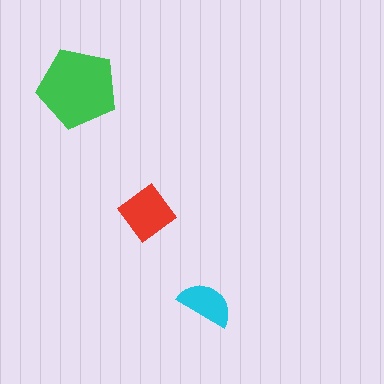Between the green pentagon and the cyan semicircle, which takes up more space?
The green pentagon.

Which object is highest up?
The green pentagon is topmost.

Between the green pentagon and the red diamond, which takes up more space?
The green pentagon.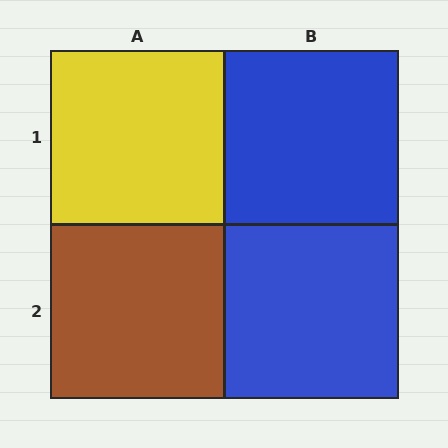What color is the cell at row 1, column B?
Blue.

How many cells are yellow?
1 cell is yellow.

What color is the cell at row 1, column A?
Yellow.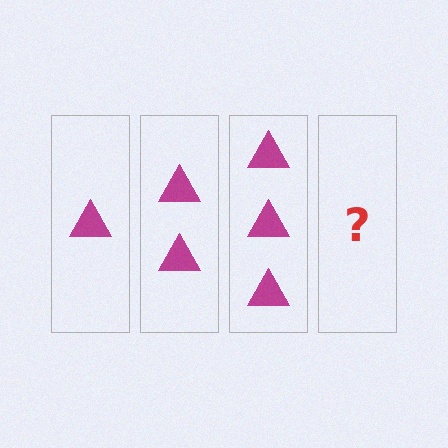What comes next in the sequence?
The next element should be 4 triangles.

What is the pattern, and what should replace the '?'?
The pattern is that each step adds one more triangle. The '?' should be 4 triangles.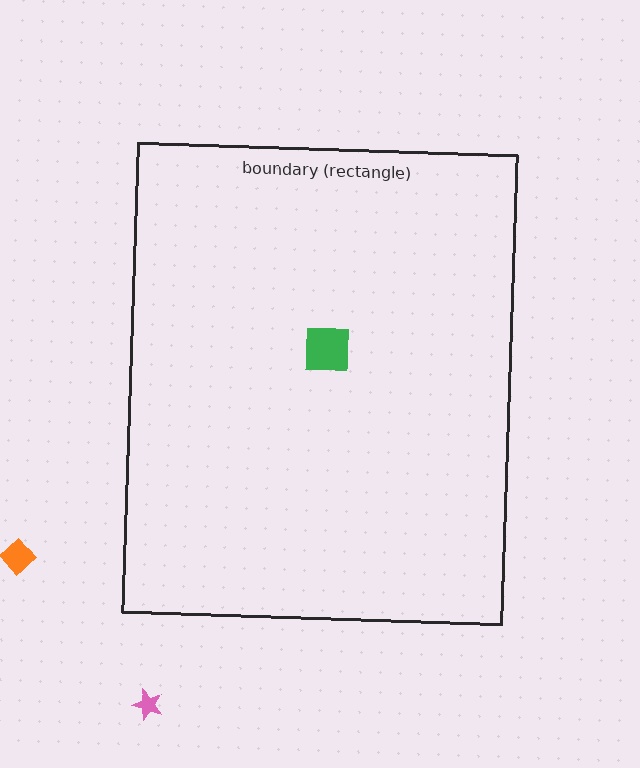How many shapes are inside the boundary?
1 inside, 2 outside.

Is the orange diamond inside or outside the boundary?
Outside.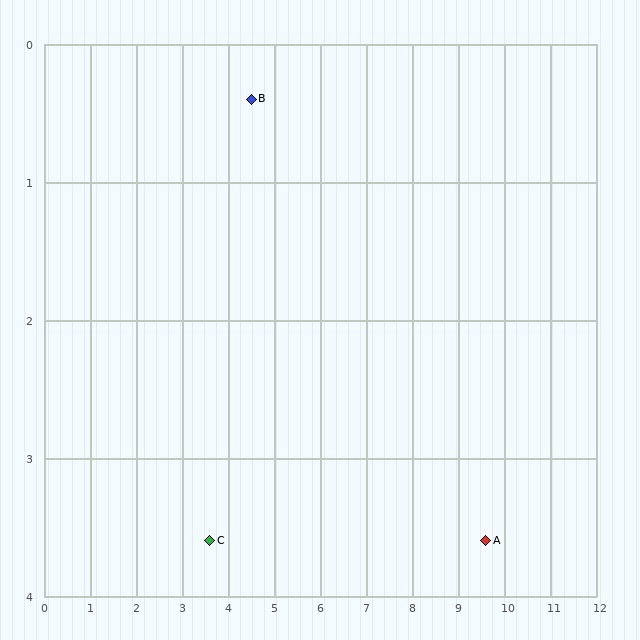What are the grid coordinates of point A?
Point A is at approximately (9.6, 3.6).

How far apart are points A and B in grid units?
Points A and B are about 6.0 grid units apart.